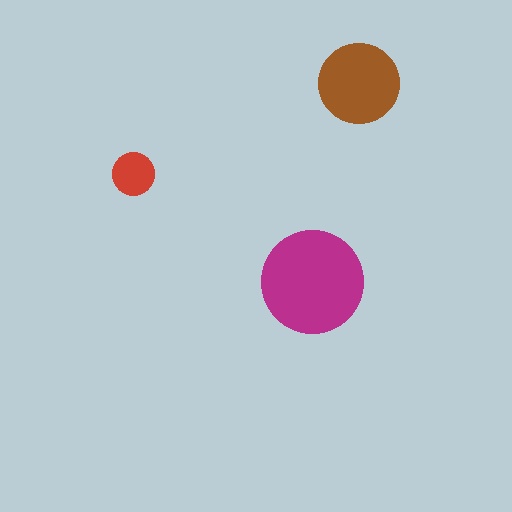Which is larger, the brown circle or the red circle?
The brown one.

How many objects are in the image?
There are 3 objects in the image.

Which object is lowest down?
The magenta circle is bottommost.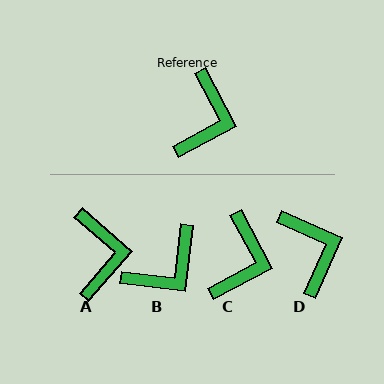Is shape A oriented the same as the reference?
No, it is off by about 21 degrees.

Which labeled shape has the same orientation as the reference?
C.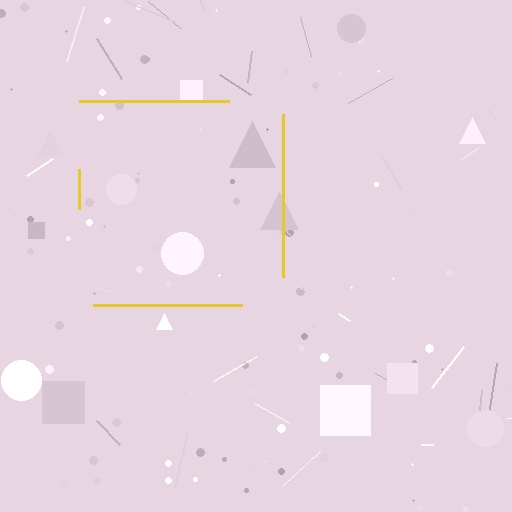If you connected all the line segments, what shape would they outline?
They would outline a square.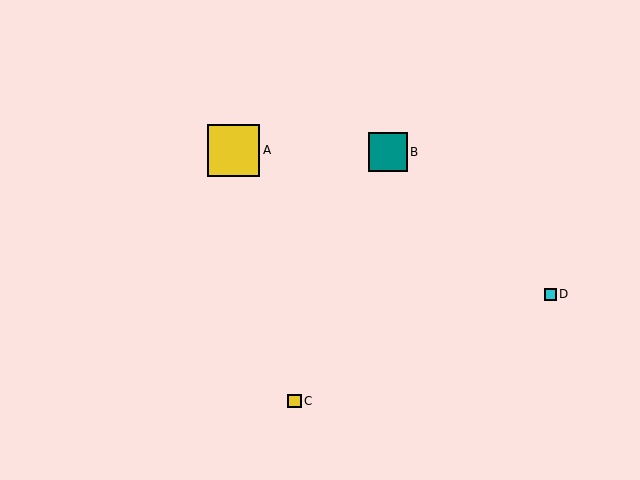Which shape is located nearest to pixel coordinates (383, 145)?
The teal square (labeled B) at (388, 152) is nearest to that location.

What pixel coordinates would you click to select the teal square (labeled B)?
Click at (388, 152) to select the teal square B.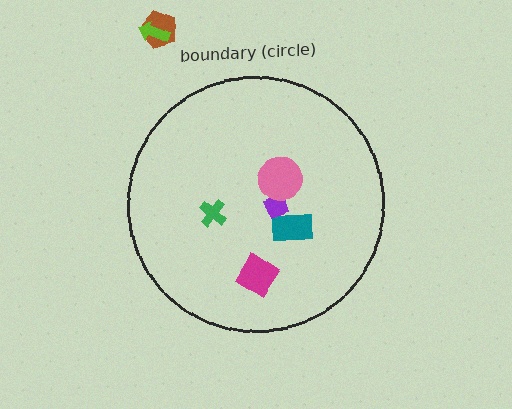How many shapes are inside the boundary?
5 inside, 2 outside.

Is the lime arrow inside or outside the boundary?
Outside.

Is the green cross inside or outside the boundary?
Inside.